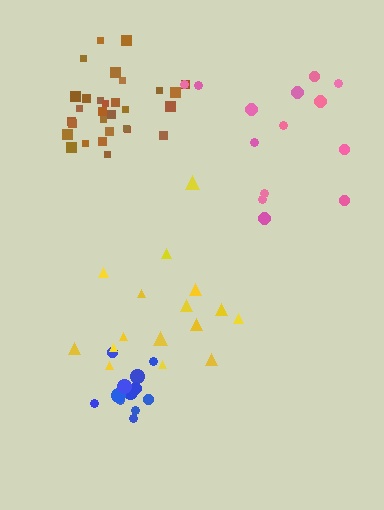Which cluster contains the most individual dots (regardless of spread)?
Brown (30).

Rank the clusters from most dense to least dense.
brown, blue, pink, yellow.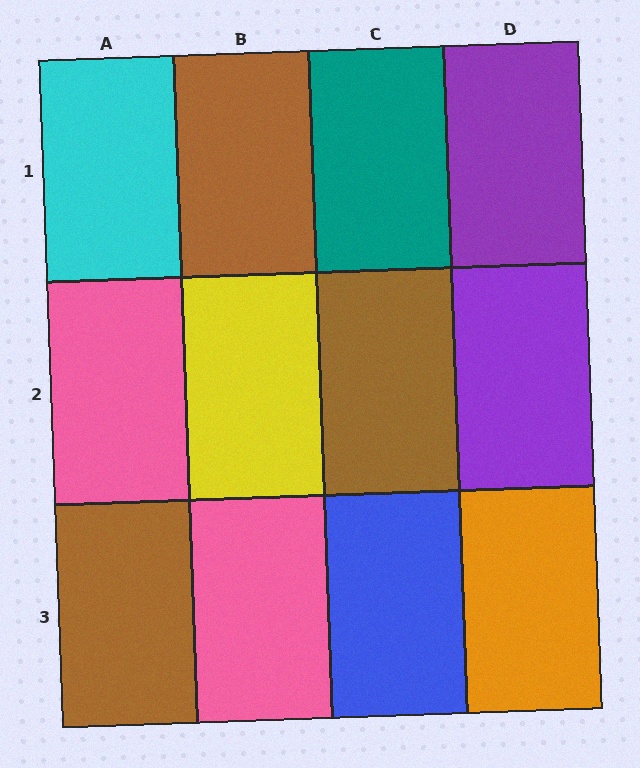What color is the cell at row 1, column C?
Teal.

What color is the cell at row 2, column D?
Purple.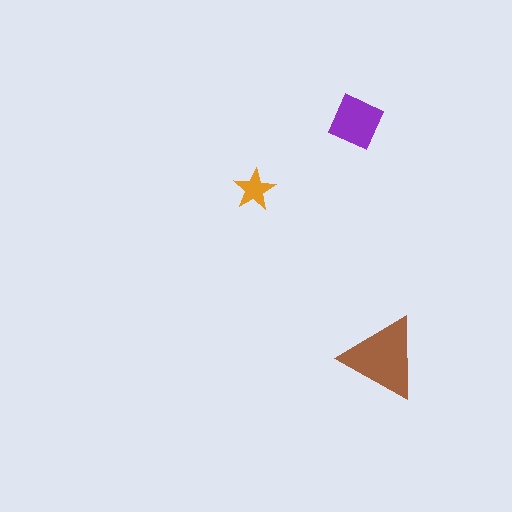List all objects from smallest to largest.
The orange star, the purple diamond, the brown triangle.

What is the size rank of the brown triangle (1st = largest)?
1st.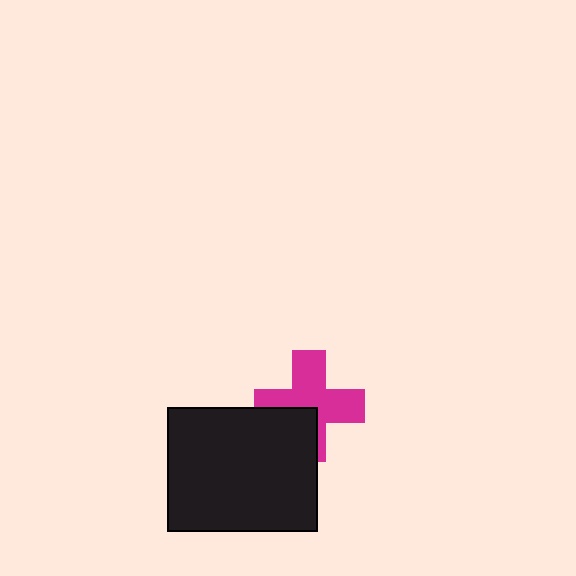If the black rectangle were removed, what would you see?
You would see the complete magenta cross.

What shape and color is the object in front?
The object in front is a black rectangle.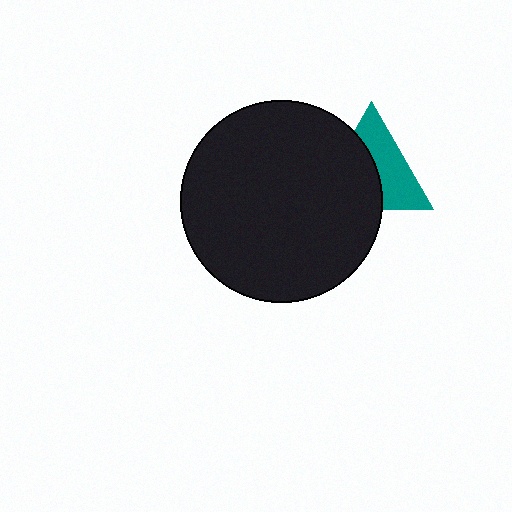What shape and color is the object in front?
The object in front is a black circle.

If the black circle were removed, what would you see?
You would see the complete teal triangle.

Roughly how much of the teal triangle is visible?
About half of it is visible (roughly 50%).